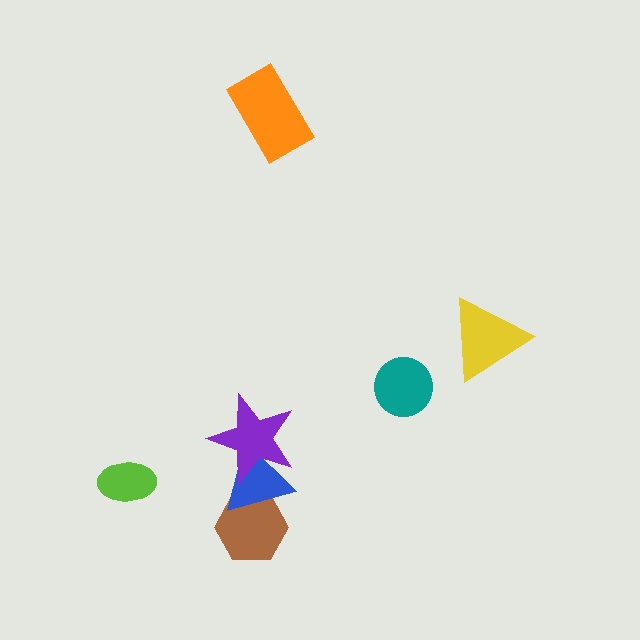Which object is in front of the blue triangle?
The purple star is in front of the blue triangle.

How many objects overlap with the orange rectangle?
0 objects overlap with the orange rectangle.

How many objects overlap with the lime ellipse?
0 objects overlap with the lime ellipse.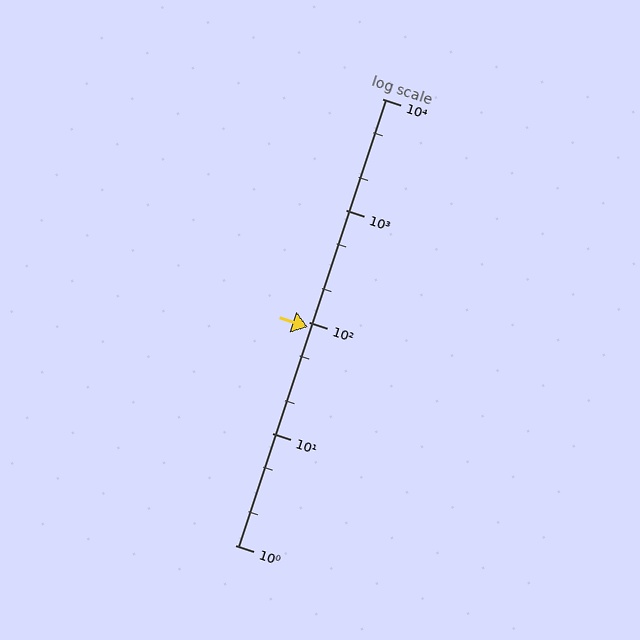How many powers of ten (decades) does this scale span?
The scale spans 4 decades, from 1 to 10000.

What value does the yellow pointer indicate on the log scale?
The pointer indicates approximately 89.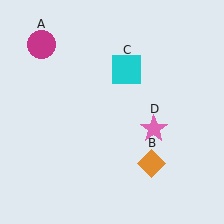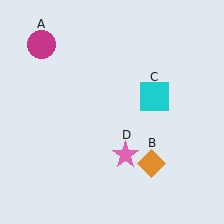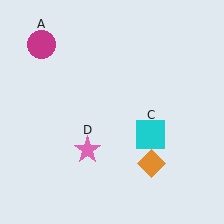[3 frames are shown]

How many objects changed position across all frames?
2 objects changed position: cyan square (object C), pink star (object D).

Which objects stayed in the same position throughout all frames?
Magenta circle (object A) and orange diamond (object B) remained stationary.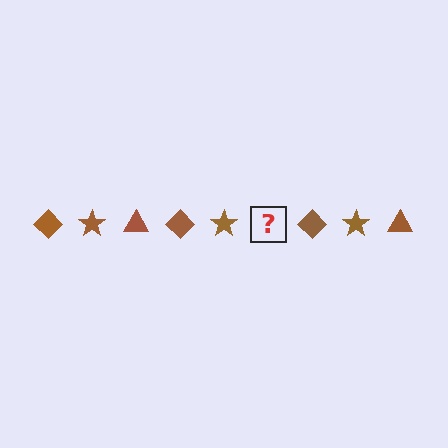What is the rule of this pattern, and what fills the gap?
The rule is that the pattern cycles through diamond, star, triangle shapes in brown. The gap should be filled with a brown triangle.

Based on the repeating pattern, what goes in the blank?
The blank should be a brown triangle.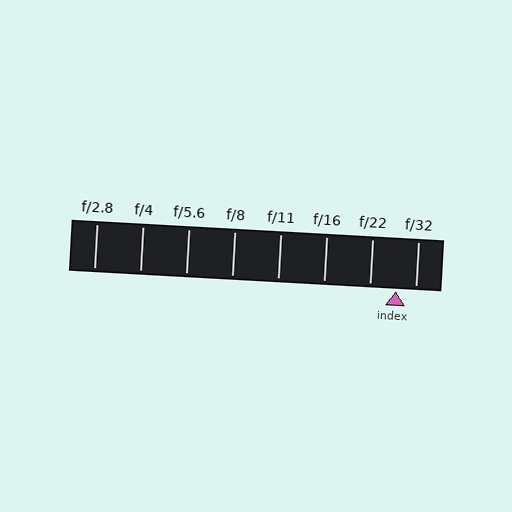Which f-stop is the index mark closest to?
The index mark is closest to f/32.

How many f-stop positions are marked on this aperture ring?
There are 8 f-stop positions marked.